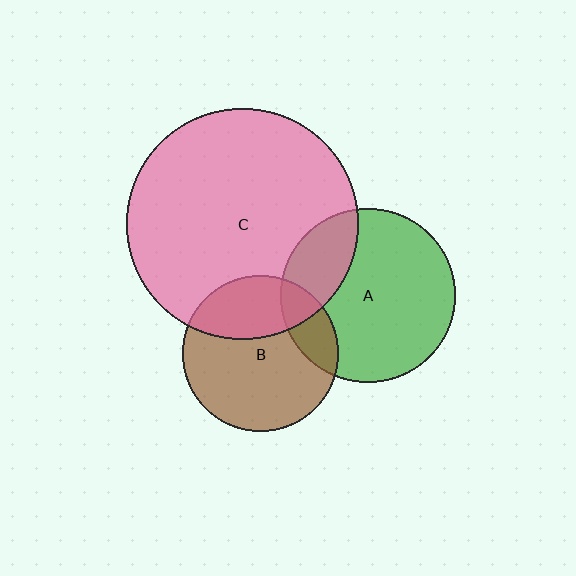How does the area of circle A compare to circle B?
Approximately 1.3 times.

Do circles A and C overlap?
Yes.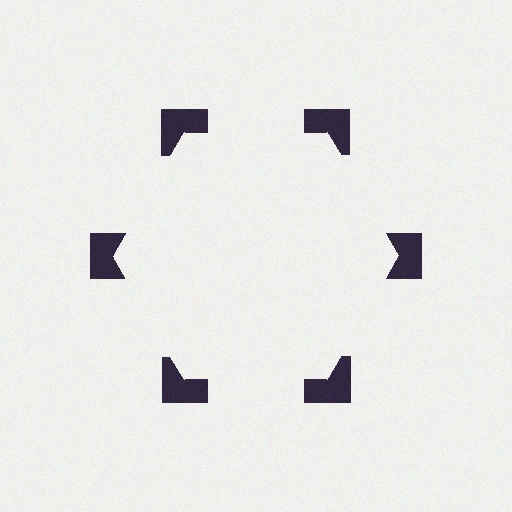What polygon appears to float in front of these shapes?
An illusory hexagon — its edges are inferred from the aligned wedge cuts in the notched squares, not physically drawn.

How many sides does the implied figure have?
6 sides.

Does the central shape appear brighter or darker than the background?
It typically appears slightly brighter than the background, even though no actual brightness change is drawn.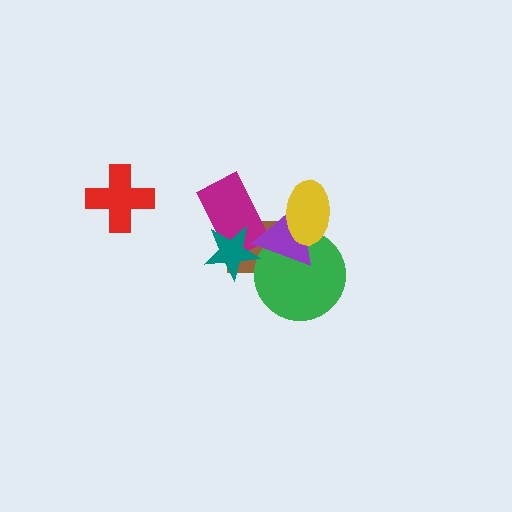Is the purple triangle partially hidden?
Yes, it is partially covered by another shape.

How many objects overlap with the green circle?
3 objects overlap with the green circle.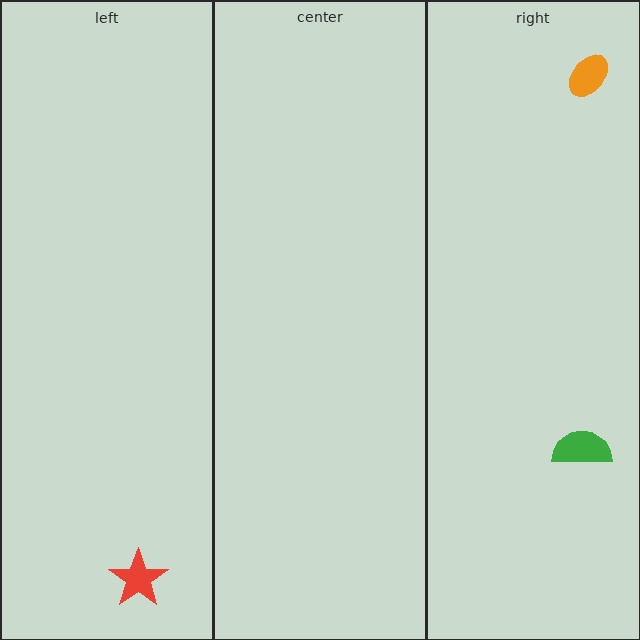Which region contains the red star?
The left region.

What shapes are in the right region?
The orange ellipse, the green semicircle.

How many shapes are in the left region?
1.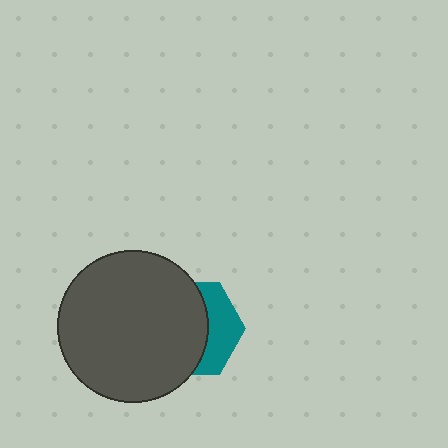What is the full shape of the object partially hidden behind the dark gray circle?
The partially hidden object is a teal hexagon.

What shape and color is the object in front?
The object in front is a dark gray circle.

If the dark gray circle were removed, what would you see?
You would see the complete teal hexagon.